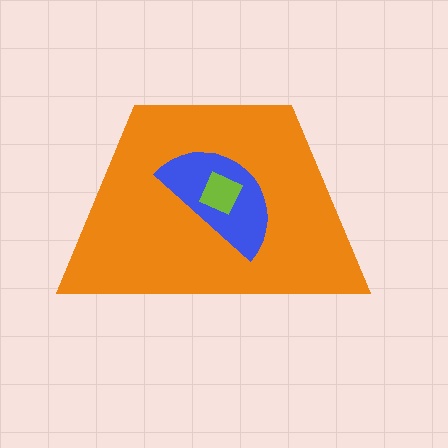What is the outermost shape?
The orange trapezoid.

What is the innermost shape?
The lime diamond.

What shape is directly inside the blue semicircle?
The lime diamond.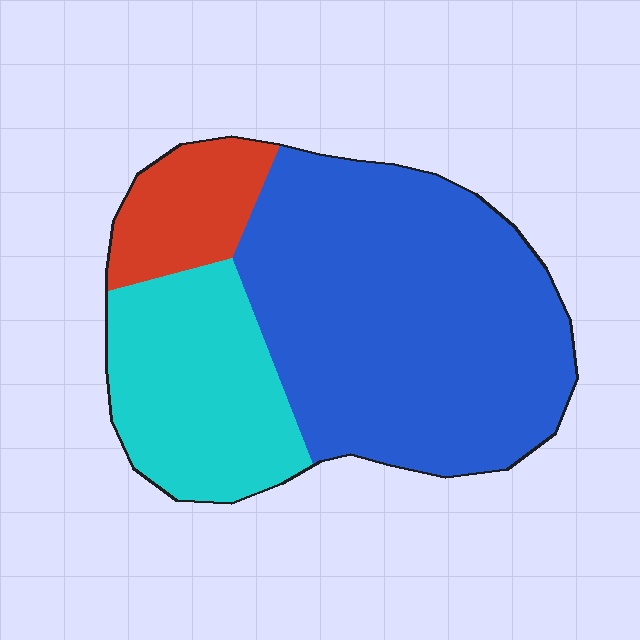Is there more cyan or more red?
Cyan.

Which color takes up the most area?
Blue, at roughly 60%.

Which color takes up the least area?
Red, at roughly 10%.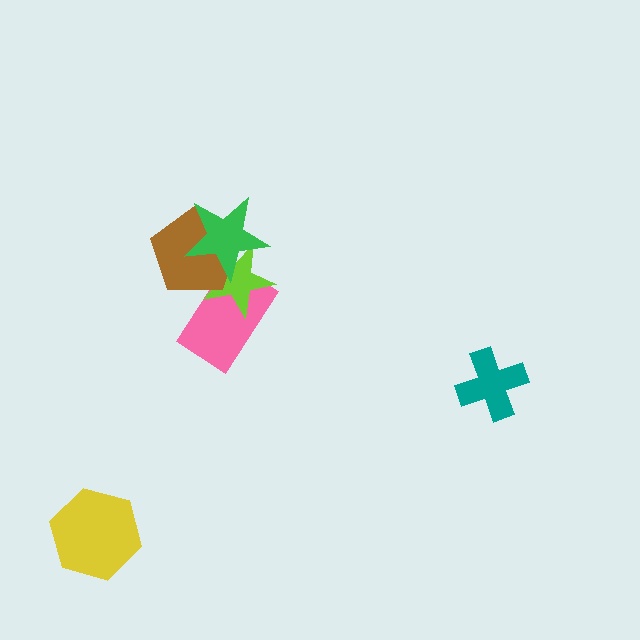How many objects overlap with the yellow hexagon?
0 objects overlap with the yellow hexagon.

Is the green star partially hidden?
No, no other shape covers it.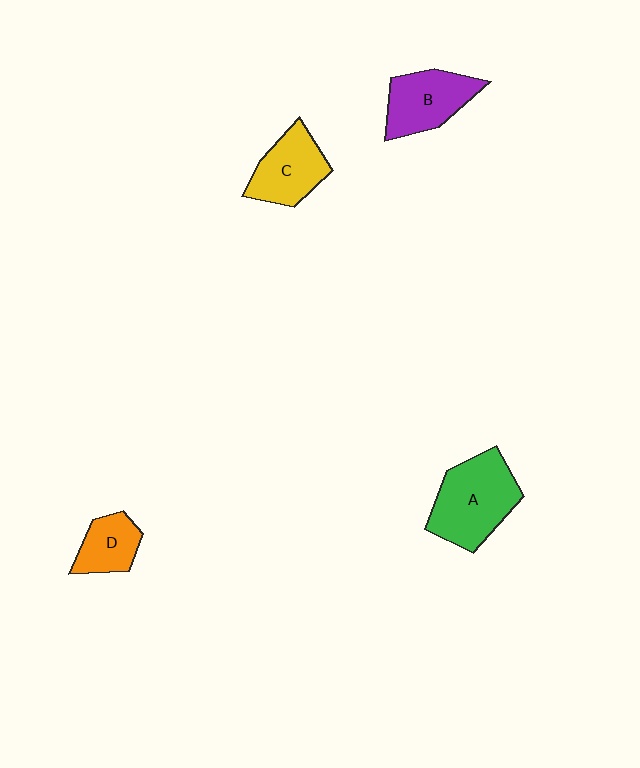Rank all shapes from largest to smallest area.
From largest to smallest: A (green), B (purple), C (yellow), D (orange).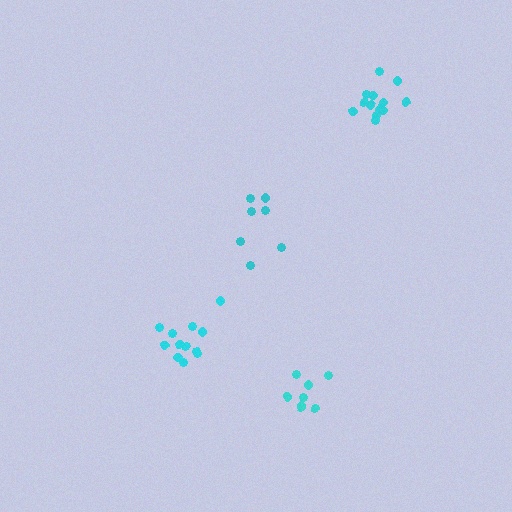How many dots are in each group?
Group 1: 12 dots, Group 2: 8 dots, Group 3: 7 dots, Group 4: 13 dots (40 total).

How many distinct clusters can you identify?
There are 4 distinct clusters.